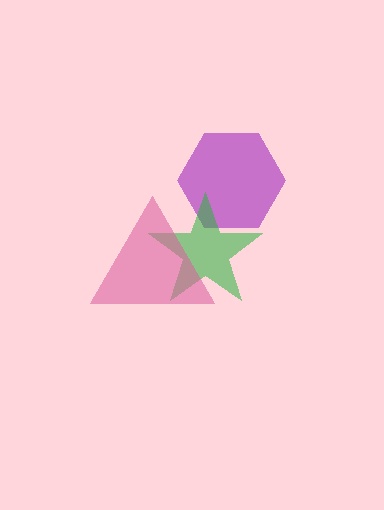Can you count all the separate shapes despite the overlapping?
Yes, there are 3 separate shapes.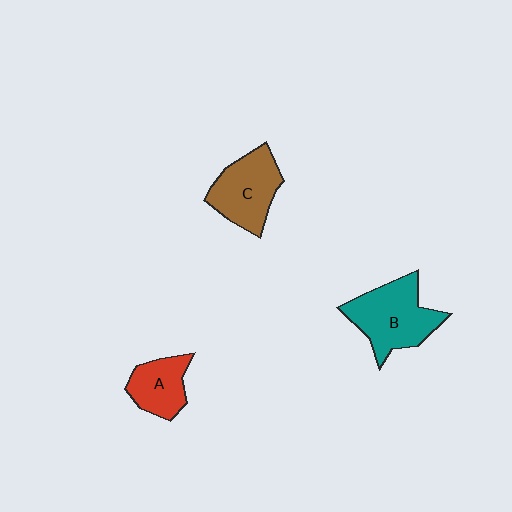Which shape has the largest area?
Shape B (teal).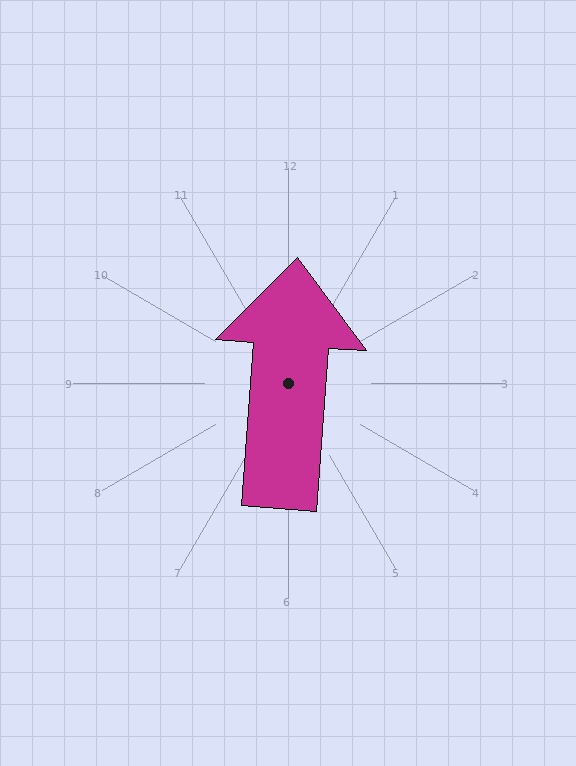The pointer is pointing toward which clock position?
Roughly 12 o'clock.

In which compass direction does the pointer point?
North.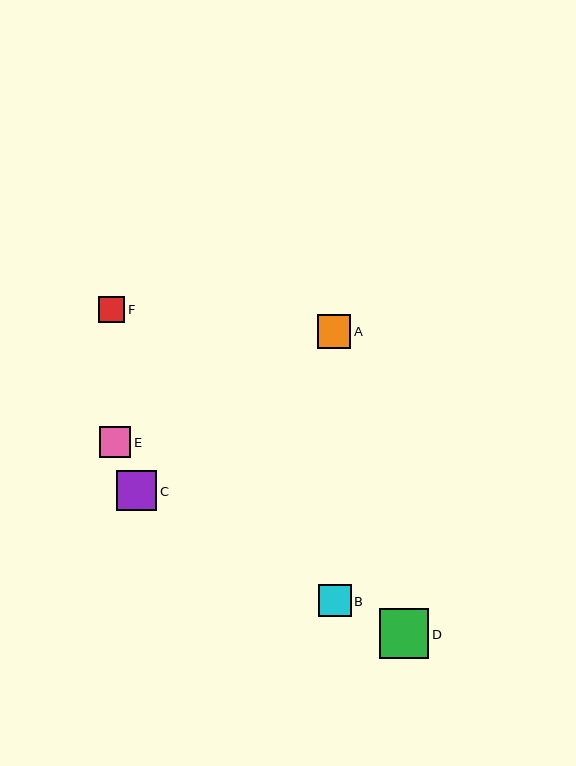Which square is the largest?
Square D is the largest with a size of approximately 50 pixels.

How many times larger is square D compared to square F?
Square D is approximately 1.9 times the size of square F.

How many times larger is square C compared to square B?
Square C is approximately 1.2 times the size of square B.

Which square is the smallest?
Square F is the smallest with a size of approximately 26 pixels.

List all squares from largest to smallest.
From largest to smallest: D, C, A, B, E, F.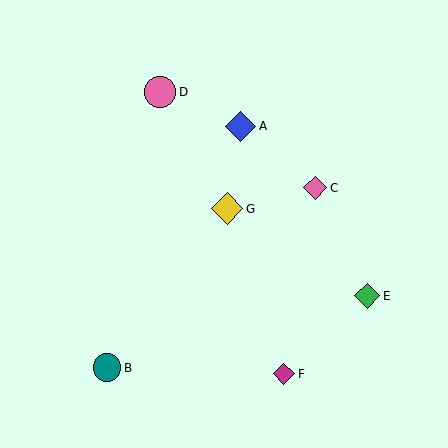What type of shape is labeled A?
Shape A is a blue diamond.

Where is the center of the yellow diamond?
The center of the yellow diamond is at (227, 209).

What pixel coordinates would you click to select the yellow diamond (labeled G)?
Click at (227, 209) to select the yellow diamond G.